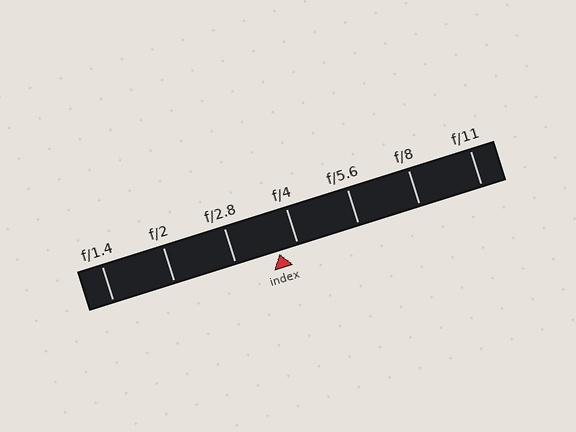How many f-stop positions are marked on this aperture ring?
There are 7 f-stop positions marked.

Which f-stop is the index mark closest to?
The index mark is closest to f/4.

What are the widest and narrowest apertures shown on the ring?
The widest aperture shown is f/1.4 and the narrowest is f/11.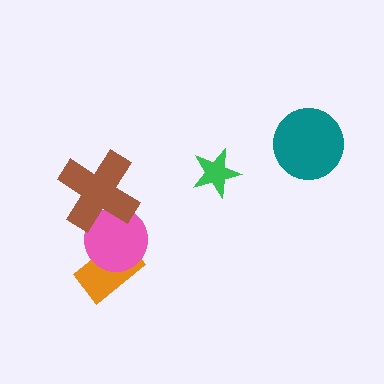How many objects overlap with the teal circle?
0 objects overlap with the teal circle.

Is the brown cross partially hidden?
No, no other shape covers it.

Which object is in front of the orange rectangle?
The pink circle is in front of the orange rectangle.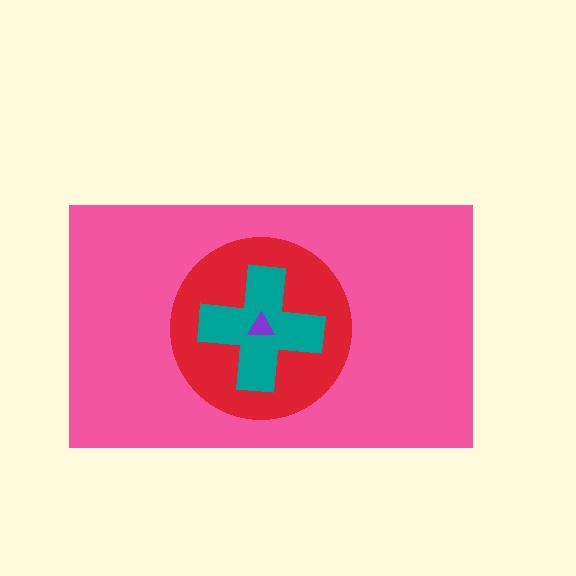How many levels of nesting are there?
4.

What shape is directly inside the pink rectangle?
The red circle.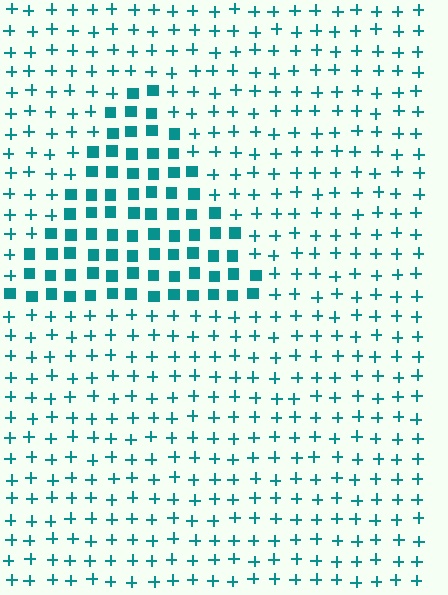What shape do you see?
I see a triangle.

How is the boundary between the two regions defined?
The boundary is defined by a change in element shape: squares inside vs. plus signs outside. All elements share the same color and spacing.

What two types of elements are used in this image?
The image uses squares inside the triangle region and plus signs outside it.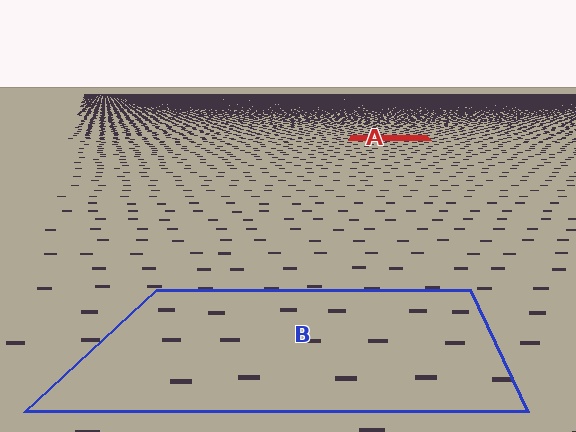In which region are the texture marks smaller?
The texture marks are smaller in region A, because it is farther away.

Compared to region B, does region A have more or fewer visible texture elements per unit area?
Region A has more texture elements per unit area — they are packed more densely because it is farther away.